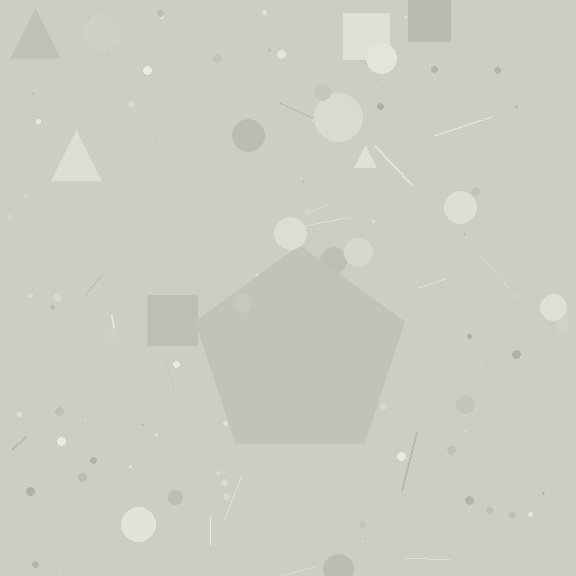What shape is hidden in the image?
A pentagon is hidden in the image.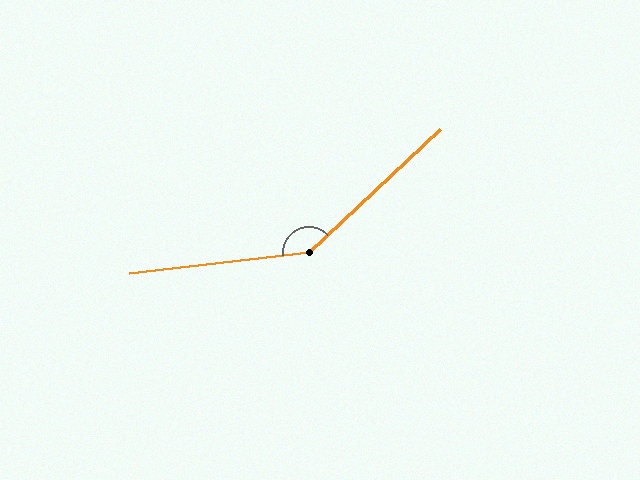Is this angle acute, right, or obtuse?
It is obtuse.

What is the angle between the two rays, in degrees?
Approximately 143 degrees.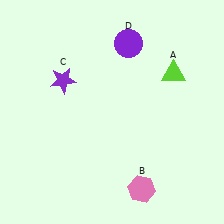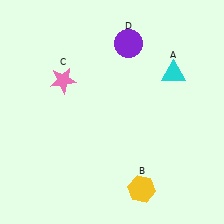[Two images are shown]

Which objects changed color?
A changed from lime to cyan. B changed from pink to yellow. C changed from purple to pink.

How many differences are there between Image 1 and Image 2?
There are 3 differences between the two images.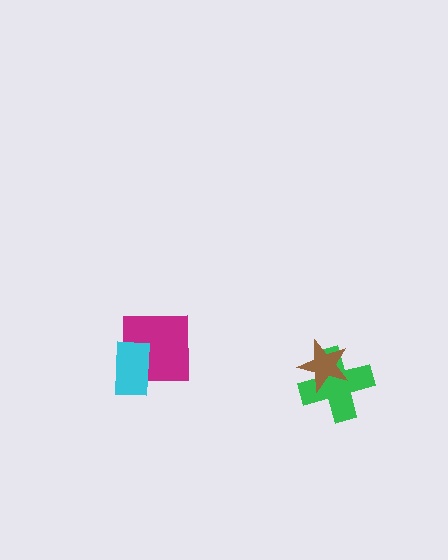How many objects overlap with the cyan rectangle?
1 object overlaps with the cyan rectangle.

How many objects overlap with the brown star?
1 object overlaps with the brown star.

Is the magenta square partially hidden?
Yes, it is partially covered by another shape.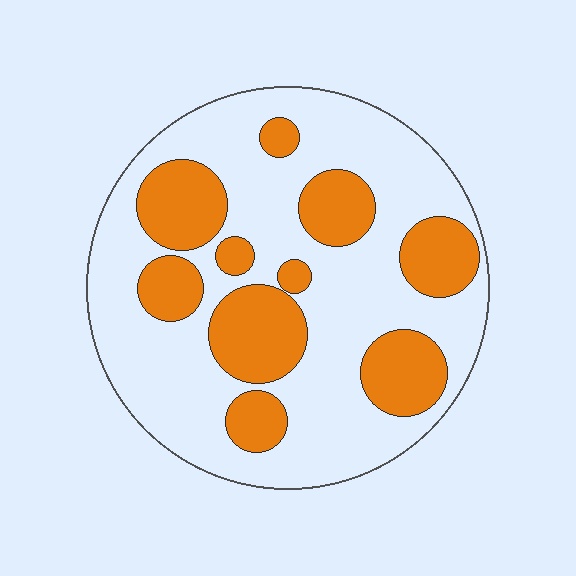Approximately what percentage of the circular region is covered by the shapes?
Approximately 30%.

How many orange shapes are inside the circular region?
10.